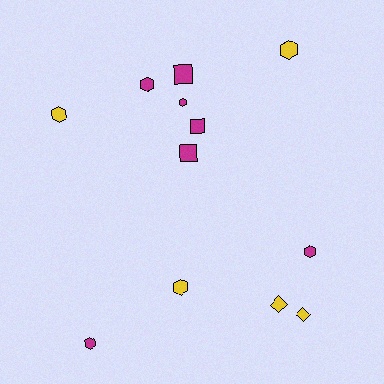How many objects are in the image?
There are 12 objects.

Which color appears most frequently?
Magenta, with 7 objects.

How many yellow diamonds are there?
There are 2 yellow diamonds.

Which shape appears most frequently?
Hexagon, with 7 objects.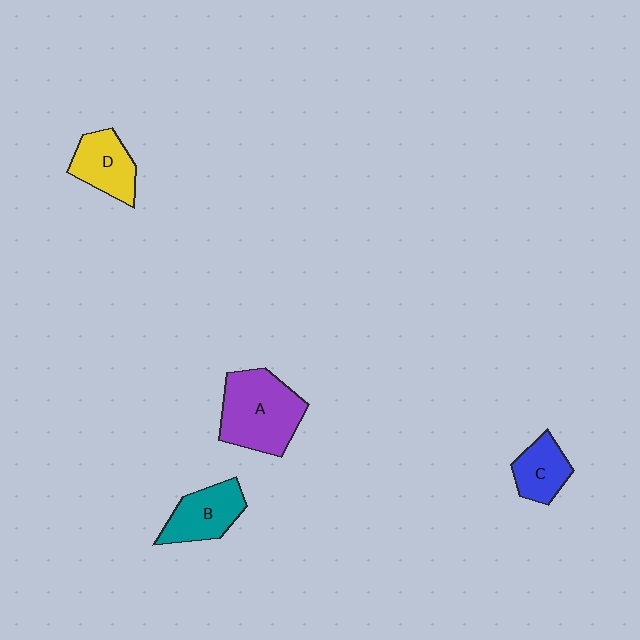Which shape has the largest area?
Shape A (purple).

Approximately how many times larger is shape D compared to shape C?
Approximately 1.2 times.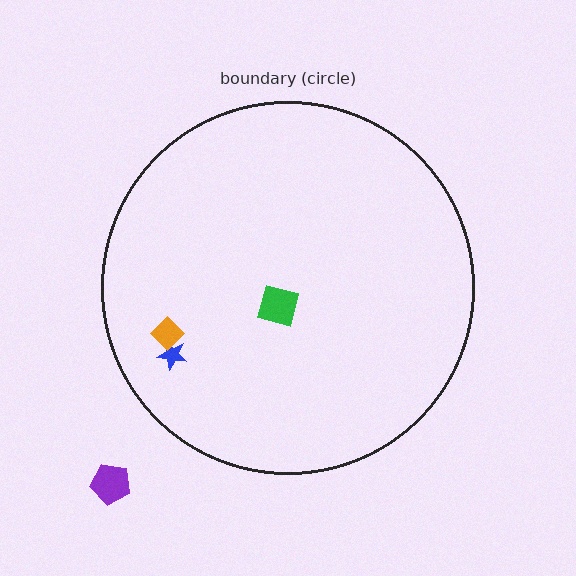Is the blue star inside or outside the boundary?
Inside.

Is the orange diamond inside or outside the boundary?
Inside.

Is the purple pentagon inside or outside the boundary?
Outside.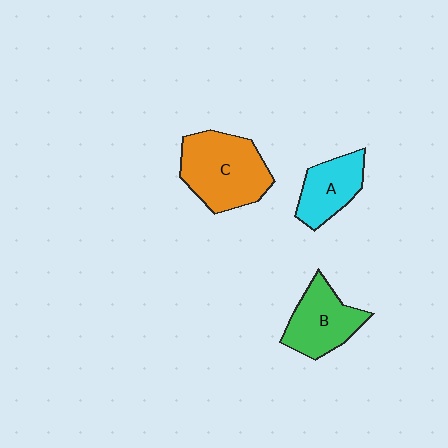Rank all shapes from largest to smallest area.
From largest to smallest: C (orange), B (green), A (cyan).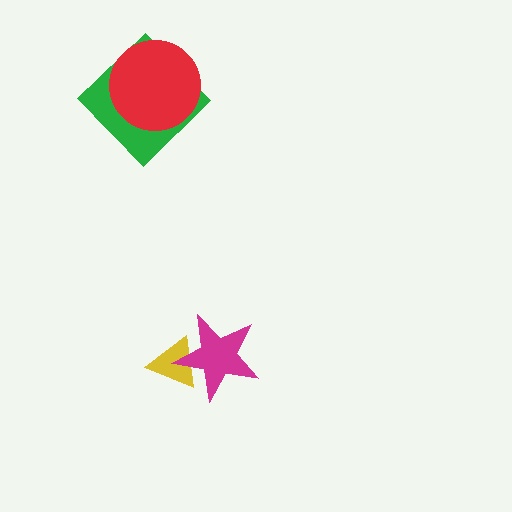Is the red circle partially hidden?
No, no other shape covers it.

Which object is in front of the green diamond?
The red circle is in front of the green diamond.